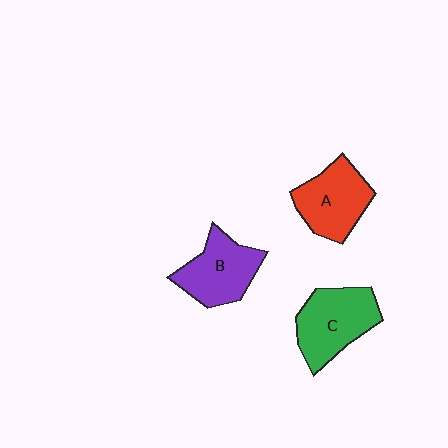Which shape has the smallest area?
Shape B (purple).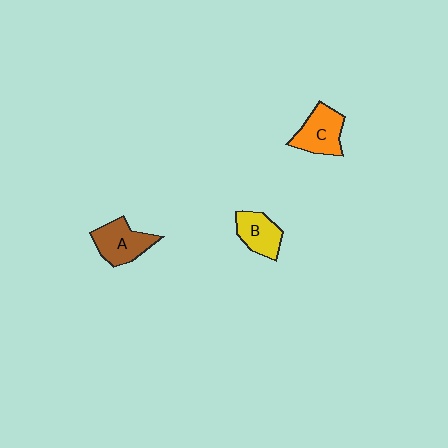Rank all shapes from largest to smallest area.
From largest to smallest: A (brown), C (orange), B (yellow).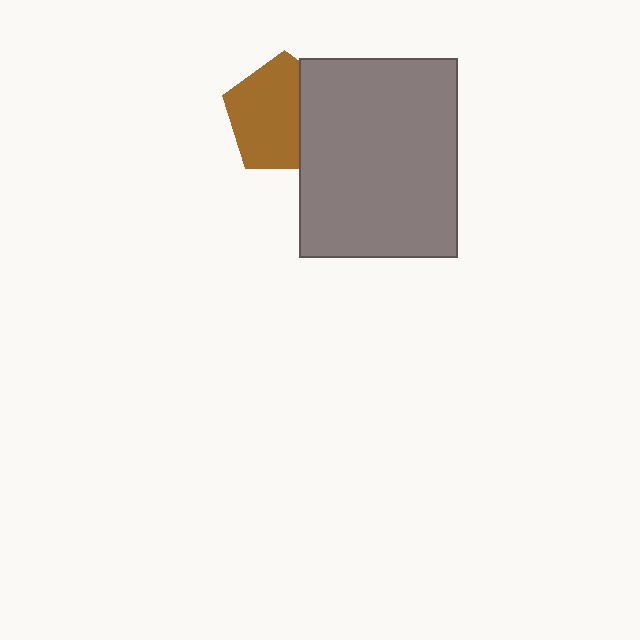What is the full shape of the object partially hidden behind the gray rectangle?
The partially hidden object is a brown pentagon.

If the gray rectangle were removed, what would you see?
You would see the complete brown pentagon.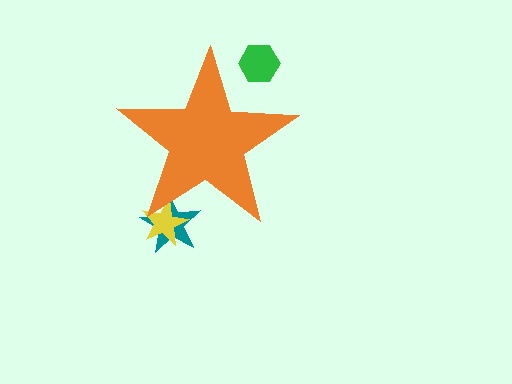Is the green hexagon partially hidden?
Yes, the green hexagon is partially hidden behind the orange star.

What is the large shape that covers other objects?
An orange star.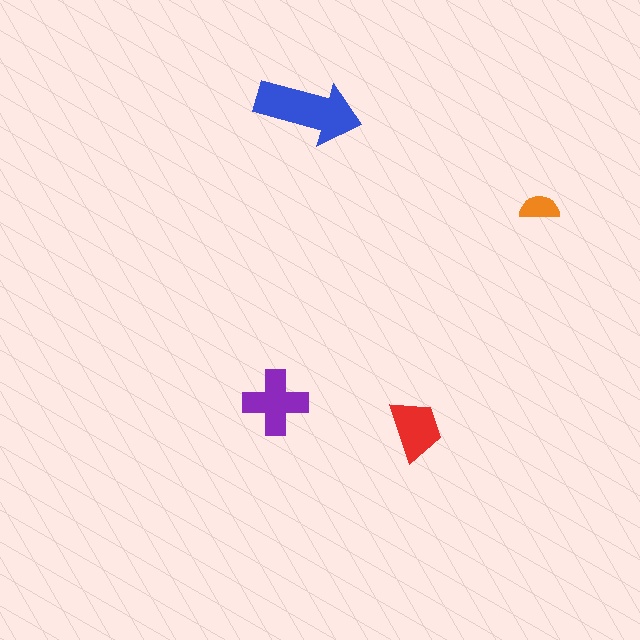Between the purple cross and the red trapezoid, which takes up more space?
The purple cross.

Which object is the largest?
The blue arrow.